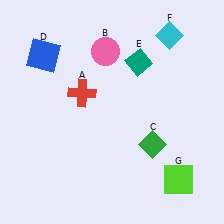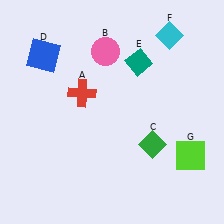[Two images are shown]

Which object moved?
The lime square (G) moved up.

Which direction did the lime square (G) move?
The lime square (G) moved up.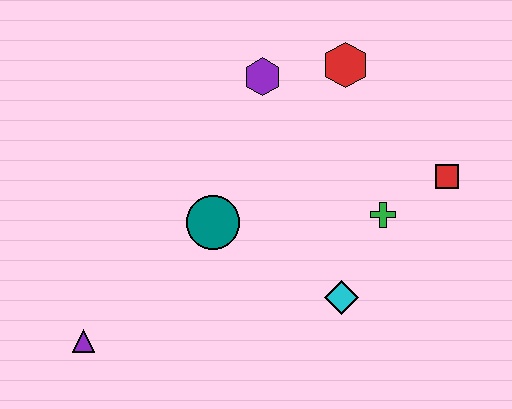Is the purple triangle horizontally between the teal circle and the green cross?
No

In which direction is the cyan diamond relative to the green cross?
The cyan diamond is below the green cross.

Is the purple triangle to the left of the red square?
Yes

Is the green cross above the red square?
No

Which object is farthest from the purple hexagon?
The purple triangle is farthest from the purple hexagon.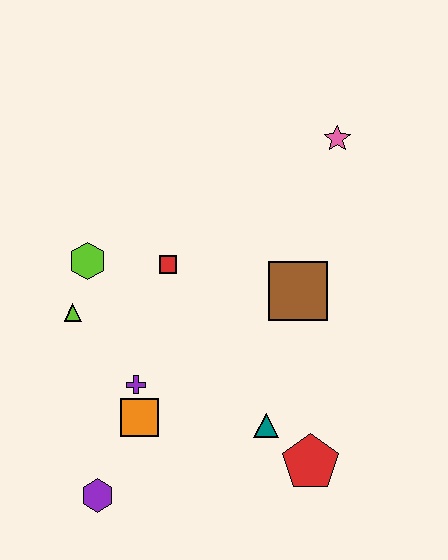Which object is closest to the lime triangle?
The lime hexagon is closest to the lime triangle.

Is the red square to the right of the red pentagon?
No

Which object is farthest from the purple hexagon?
The pink star is farthest from the purple hexagon.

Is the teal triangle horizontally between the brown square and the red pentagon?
No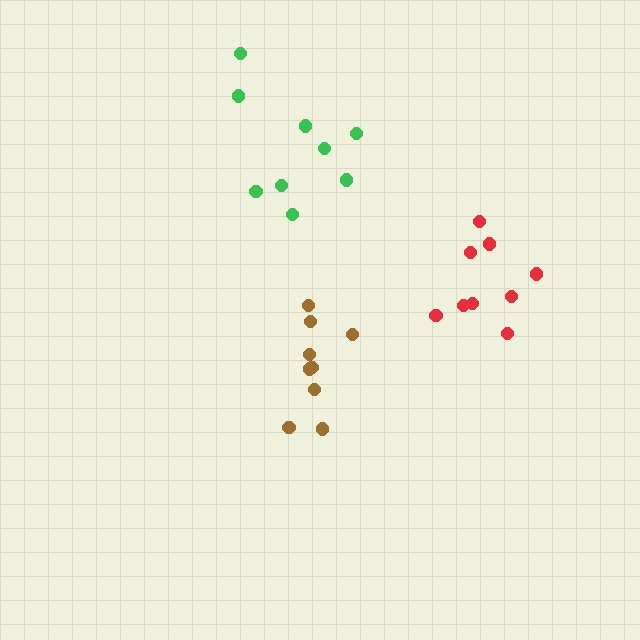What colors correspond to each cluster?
The clusters are colored: green, brown, red.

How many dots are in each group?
Group 1: 9 dots, Group 2: 9 dots, Group 3: 9 dots (27 total).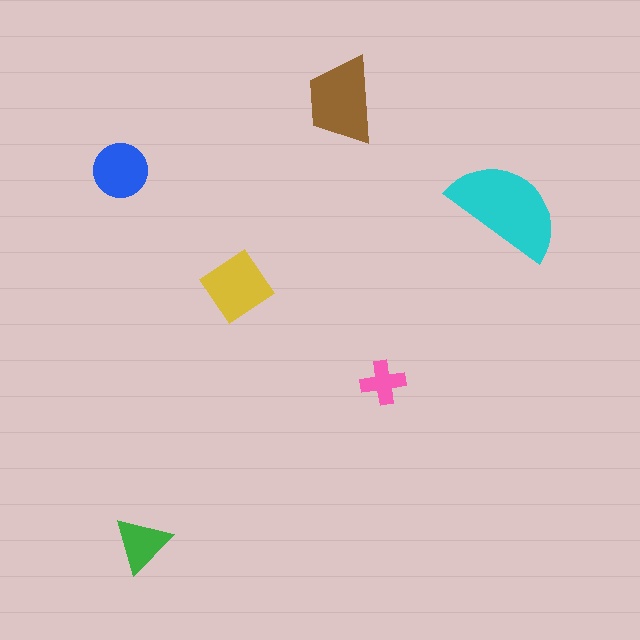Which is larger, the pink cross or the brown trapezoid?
The brown trapezoid.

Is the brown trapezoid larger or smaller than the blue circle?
Larger.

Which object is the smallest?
The pink cross.